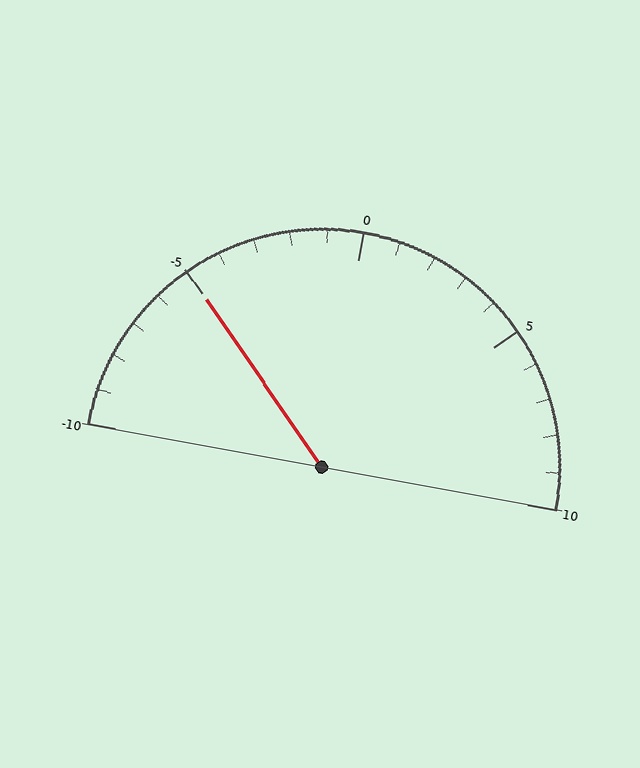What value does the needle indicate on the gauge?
The needle indicates approximately -5.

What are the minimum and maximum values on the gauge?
The gauge ranges from -10 to 10.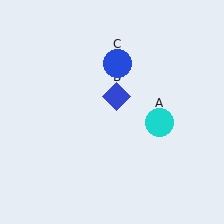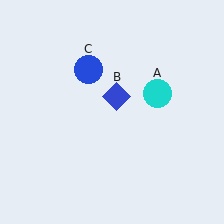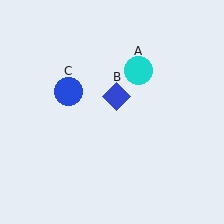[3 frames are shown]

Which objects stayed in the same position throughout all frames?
Blue diamond (object B) remained stationary.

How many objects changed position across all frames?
2 objects changed position: cyan circle (object A), blue circle (object C).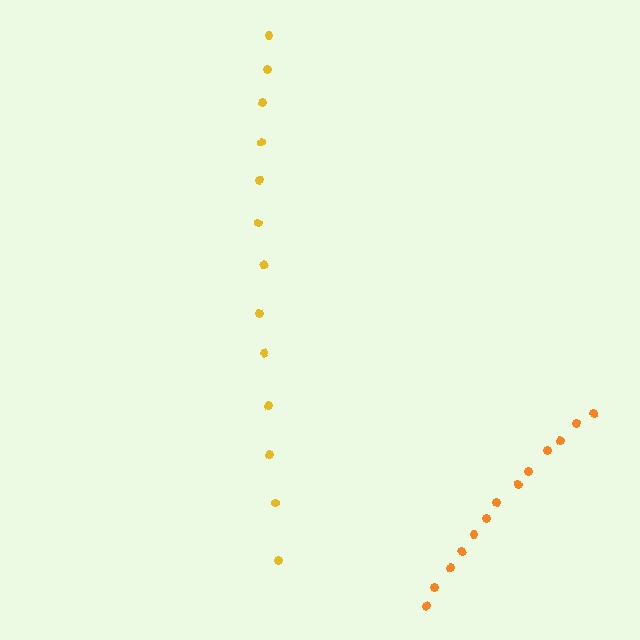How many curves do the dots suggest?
There are 2 distinct paths.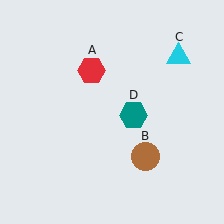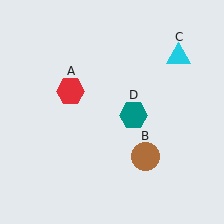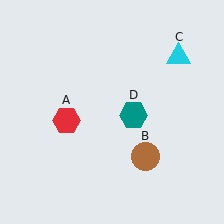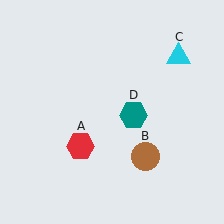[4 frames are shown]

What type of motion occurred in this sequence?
The red hexagon (object A) rotated counterclockwise around the center of the scene.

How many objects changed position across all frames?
1 object changed position: red hexagon (object A).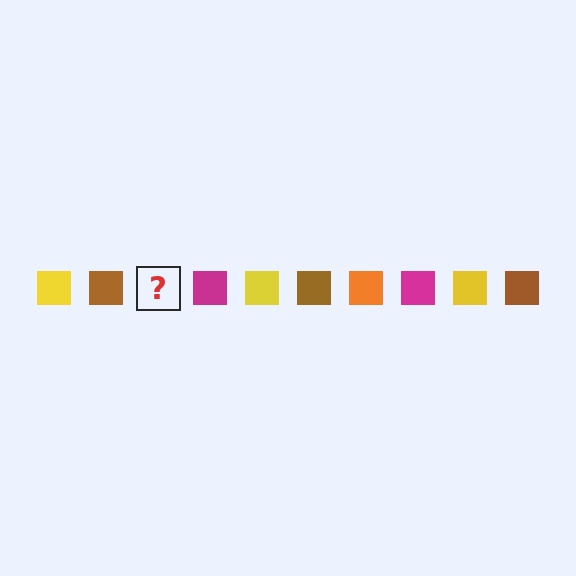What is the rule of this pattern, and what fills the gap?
The rule is that the pattern cycles through yellow, brown, orange, magenta squares. The gap should be filled with an orange square.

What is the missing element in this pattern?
The missing element is an orange square.